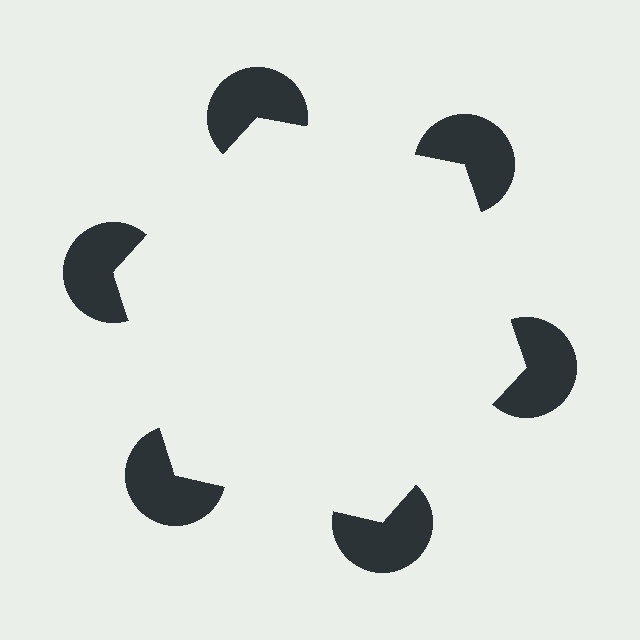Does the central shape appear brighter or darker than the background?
It typically appears slightly brighter than the background, even though no actual brightness change is drawn.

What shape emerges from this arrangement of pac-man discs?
An illusory hexagon — its edges are inferred from the aligned wedge cuts in the pac-man discs, not physically drawn.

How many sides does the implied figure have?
6 sides.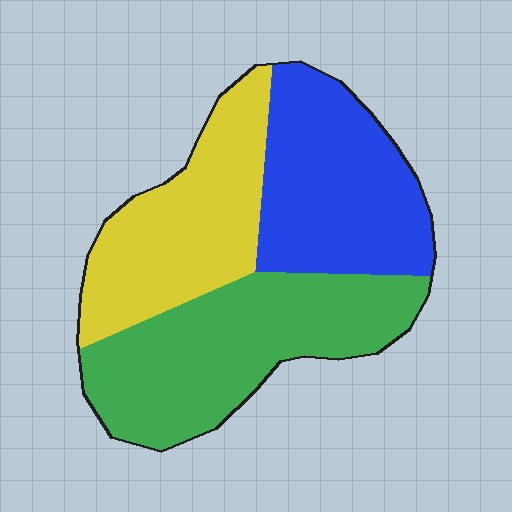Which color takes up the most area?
Green, at roughly 40%.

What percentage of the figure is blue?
Blue takes up between a quarter and a half of the figure.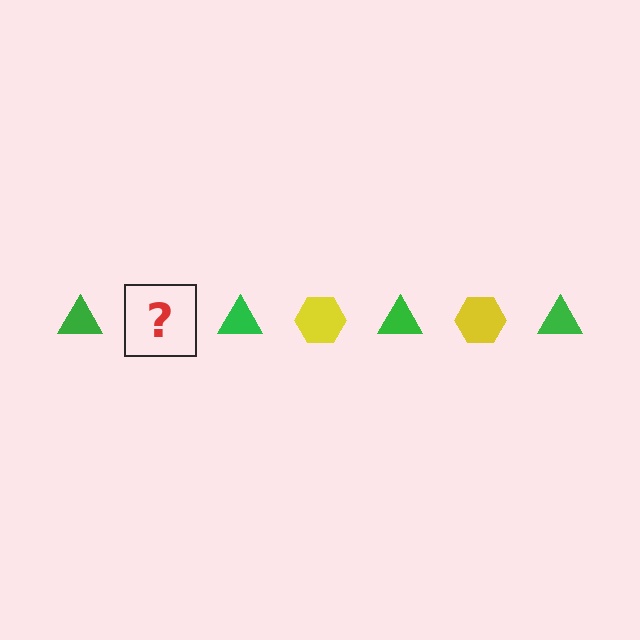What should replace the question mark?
The question mark should be replaced with a yellow hexagon.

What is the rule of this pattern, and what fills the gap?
The rule is that the pattern alternates between green triangle and yellow hexagon. The gap should be filled with a yellow hexagon.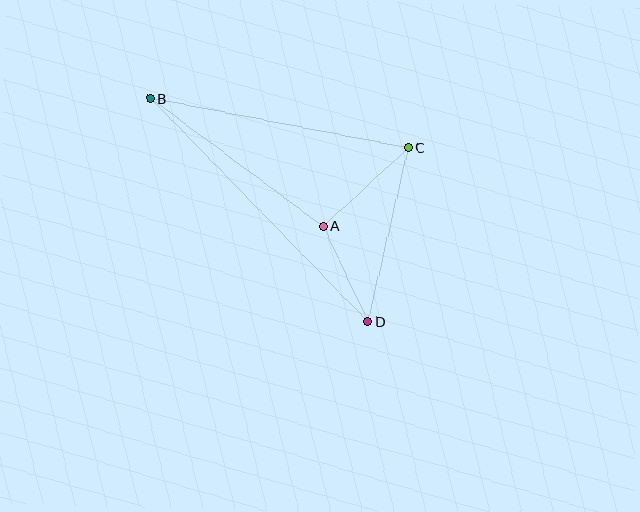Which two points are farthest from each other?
Points B and D are farthest from each other.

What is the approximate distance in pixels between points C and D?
The distance between C and D is approximately 178 pixels.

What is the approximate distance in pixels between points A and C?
The distance between A and C is approximately 116 pixels.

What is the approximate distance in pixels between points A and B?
The distance between A and B is approximately 215 pixels.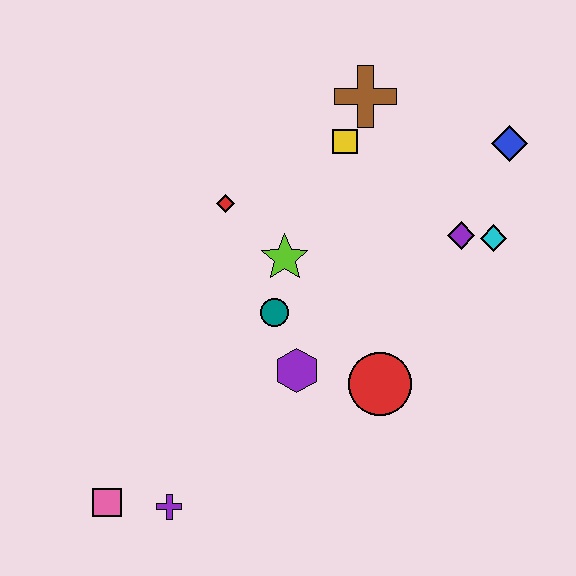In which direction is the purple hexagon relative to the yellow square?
The purple hexagon is below the yellow square.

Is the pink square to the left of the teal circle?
Yes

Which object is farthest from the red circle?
The pink square is farthest from the red circle.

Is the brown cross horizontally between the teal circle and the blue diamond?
Yes